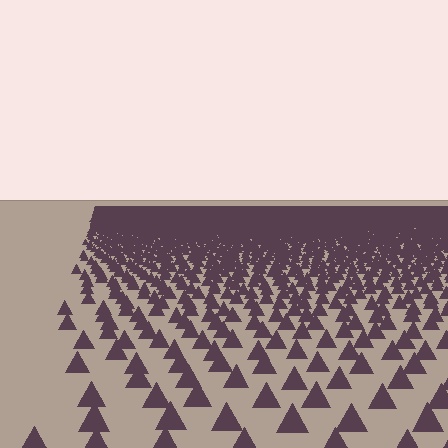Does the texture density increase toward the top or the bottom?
Density increases toward the top.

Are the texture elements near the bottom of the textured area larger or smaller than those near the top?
Larger. Near the bottom, elements are closer to the viewer and appear at a bigger on-screen size.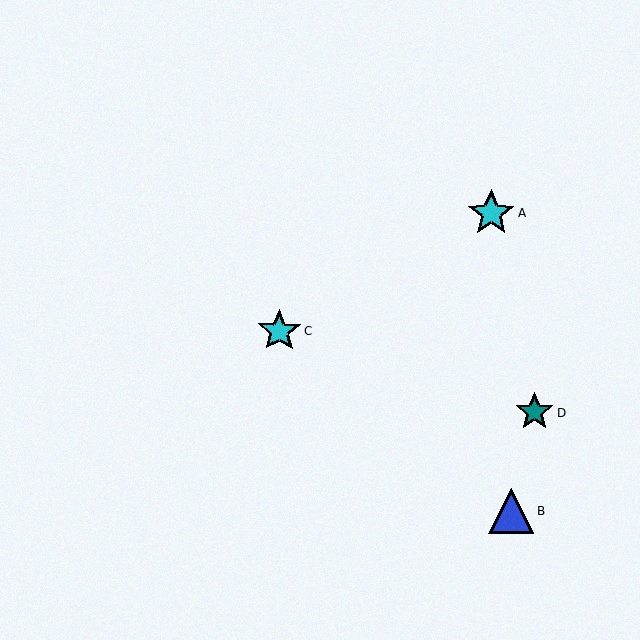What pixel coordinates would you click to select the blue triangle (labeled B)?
Click at (511, 511) to select the blue triangle B.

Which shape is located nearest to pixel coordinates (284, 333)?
The cyan star (labeled C) at (279, 331) is nearest to that location.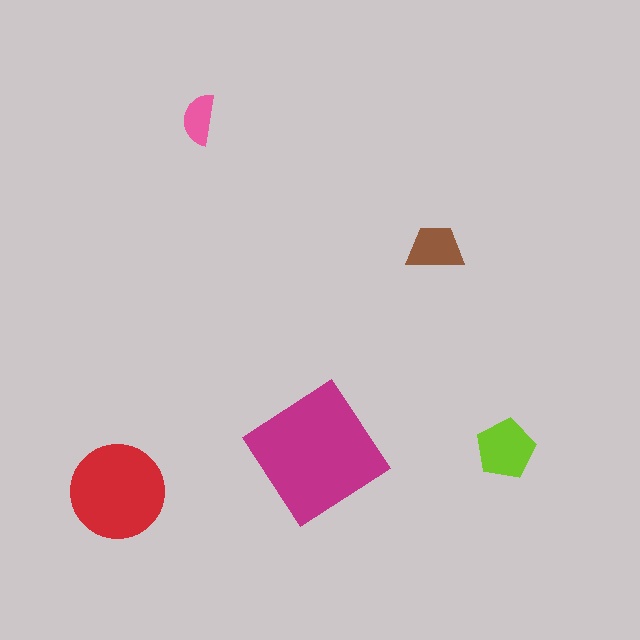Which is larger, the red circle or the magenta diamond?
The magenta diamond.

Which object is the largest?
The magenta diamond.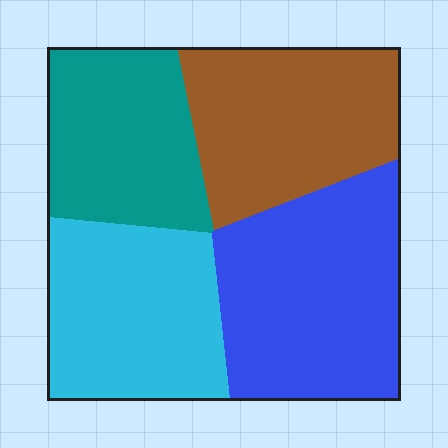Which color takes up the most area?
Blue, at roughly 30%.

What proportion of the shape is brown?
Brown covers roughly 25% of the shape.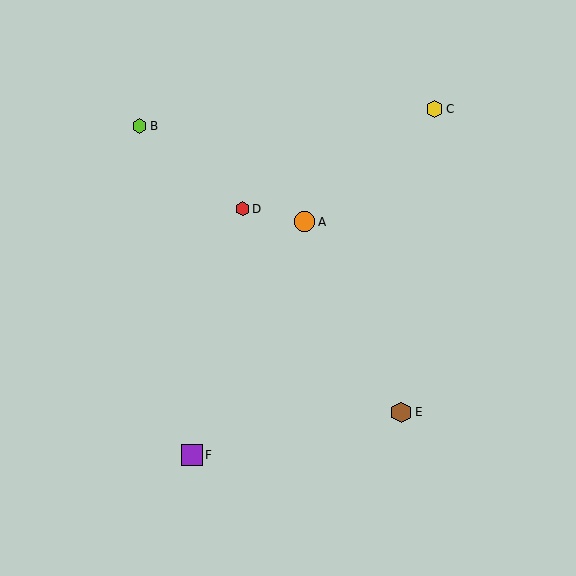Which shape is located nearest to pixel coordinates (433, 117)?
The yellow hexagon (labeled C) at (435, 109) is nearest to that location.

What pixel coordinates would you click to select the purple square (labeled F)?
Click at (192, 455) to select the purple square F.